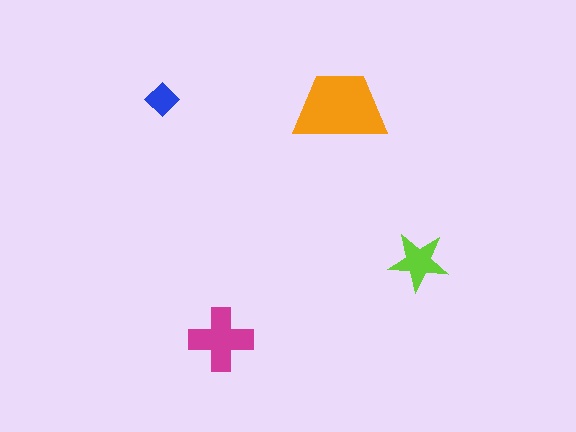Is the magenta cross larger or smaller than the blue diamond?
Larger.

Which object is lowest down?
The magenta cross is bottommost.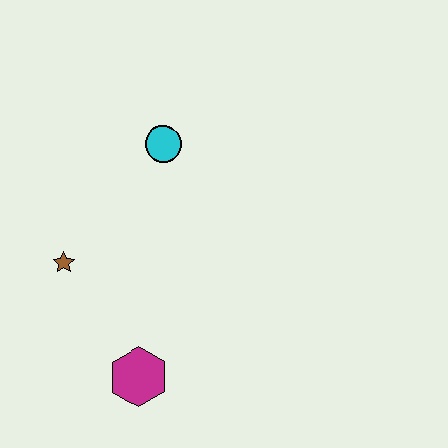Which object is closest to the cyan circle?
The brown star is closest to the cyan circle.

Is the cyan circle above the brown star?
Yes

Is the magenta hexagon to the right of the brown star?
Yes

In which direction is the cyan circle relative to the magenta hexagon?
The cyan circle is above the magenta hexagon.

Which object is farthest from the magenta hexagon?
The cyan circle is farthest from the magenta hexagon.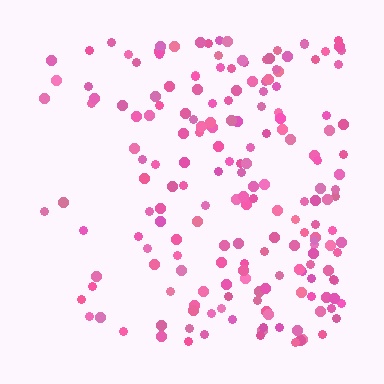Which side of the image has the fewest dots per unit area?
The left.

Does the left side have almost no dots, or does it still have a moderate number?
Still a moderate number, just noticeably fewer than the right.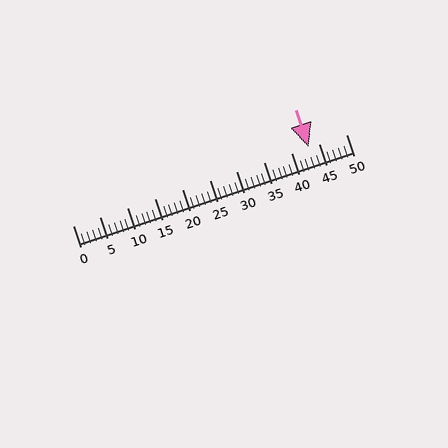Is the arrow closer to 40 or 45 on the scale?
The arrow is closer to 45.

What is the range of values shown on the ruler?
The ruler shows values from 0 to 50.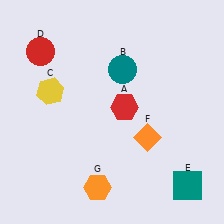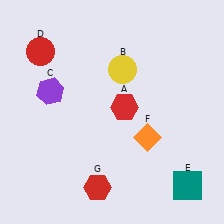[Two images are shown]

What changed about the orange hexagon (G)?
In Image 1, G is orange. In Image 2, it changed to red.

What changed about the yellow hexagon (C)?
In Image 1, C is yellow. In Image 2, it changed to purple.